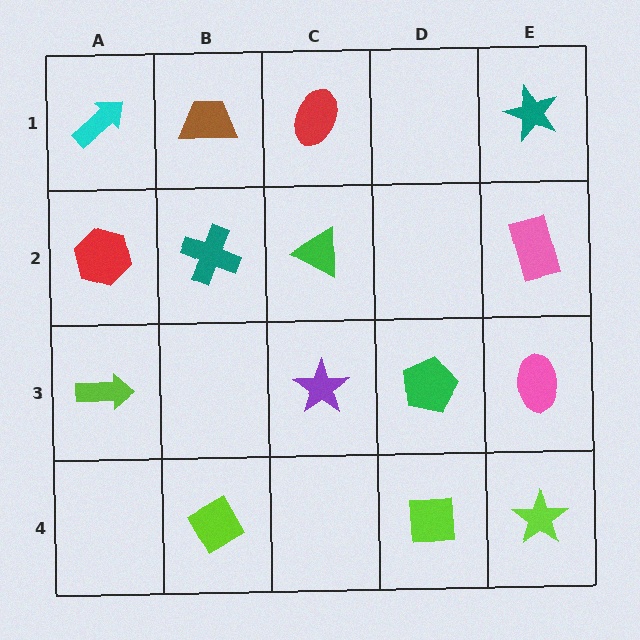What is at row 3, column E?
A pink ellipse.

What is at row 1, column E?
A teal star.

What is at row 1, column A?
A cyan arrow.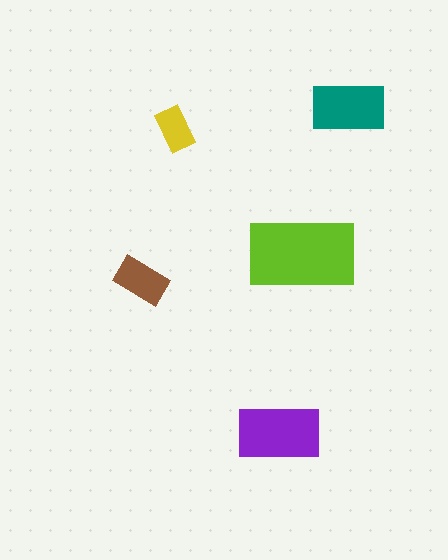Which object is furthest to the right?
The teal rectangle is rightmost.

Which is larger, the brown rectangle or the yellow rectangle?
The brown one.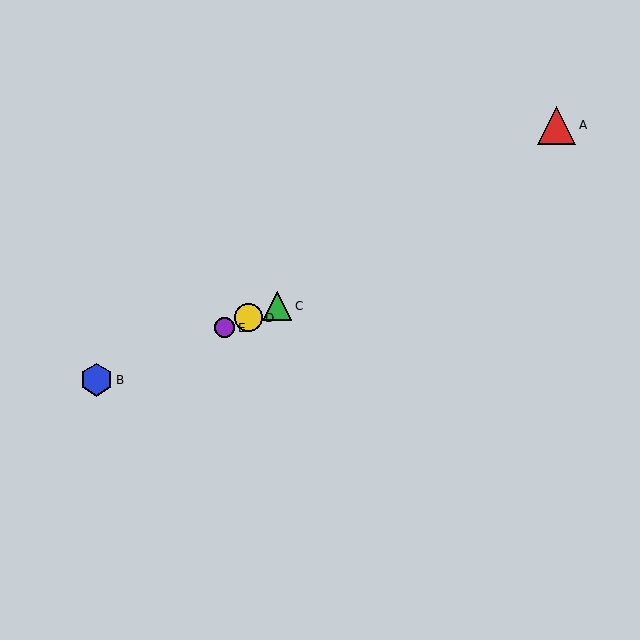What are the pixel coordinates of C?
Object C is at (277, 306).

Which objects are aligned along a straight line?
Objects B, C, D, E are aligned along a straight line.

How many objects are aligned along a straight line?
4 objects (B, C, D, E) are aligned along a straight line.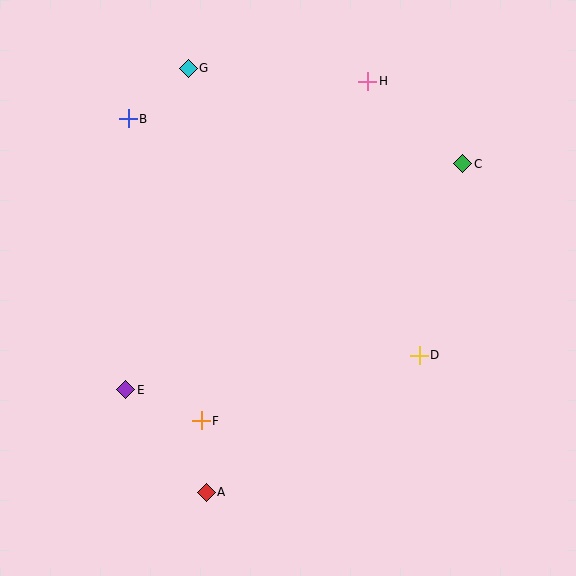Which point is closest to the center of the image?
Point D at (419, 355) is closest to the center.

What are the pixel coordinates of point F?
Point F is at (201, 421).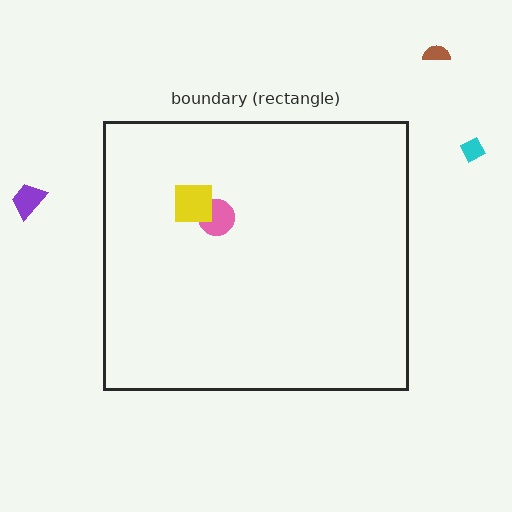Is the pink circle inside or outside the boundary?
Inside.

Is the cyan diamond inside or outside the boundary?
Outside.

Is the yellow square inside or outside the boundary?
Inside.